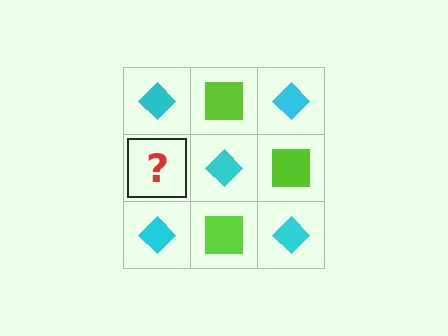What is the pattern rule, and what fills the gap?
The rule is that it alternates cyan diamond and lime square in a checkerboard pattern. The gap should be filled with a lime square.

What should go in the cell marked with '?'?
The missing cell should contain a lime square.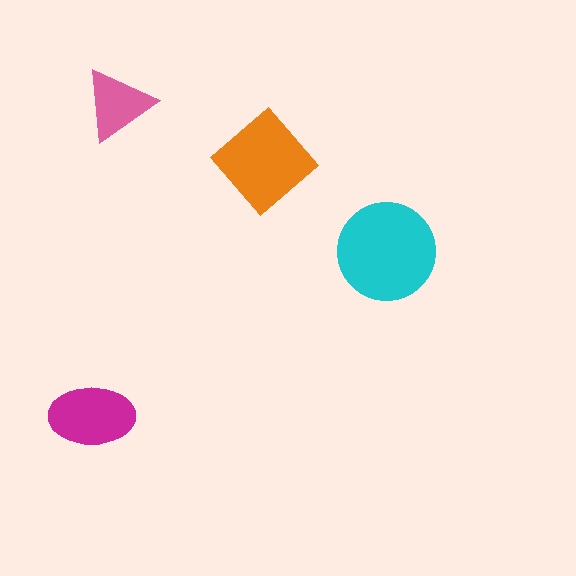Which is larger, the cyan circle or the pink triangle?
The cyan circle.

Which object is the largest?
The cyan circle.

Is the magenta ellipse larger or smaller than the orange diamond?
Smaller.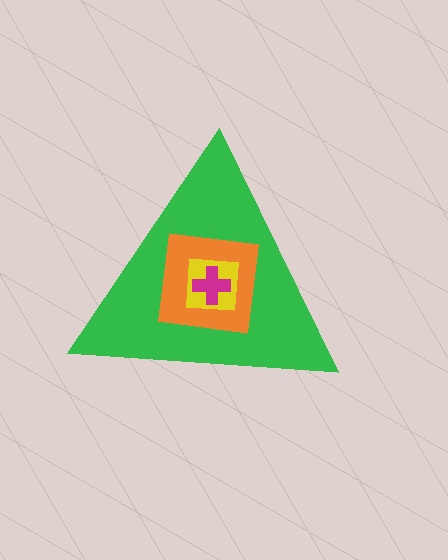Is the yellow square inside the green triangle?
Yes.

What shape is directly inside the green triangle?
The orange square.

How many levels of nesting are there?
4.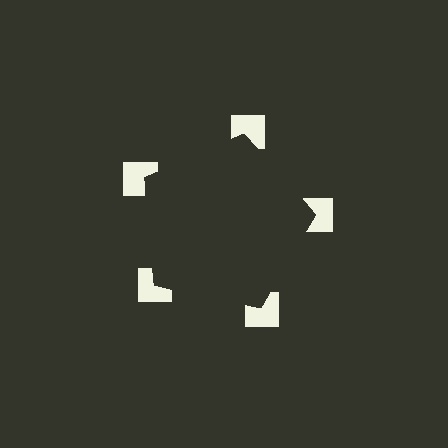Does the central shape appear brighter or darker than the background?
It typically appears slightly darker than the background, even though no actual brightness change is drawn.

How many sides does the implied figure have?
5 sides.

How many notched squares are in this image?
There are 5 — one at each vertex of the illusory pentagon.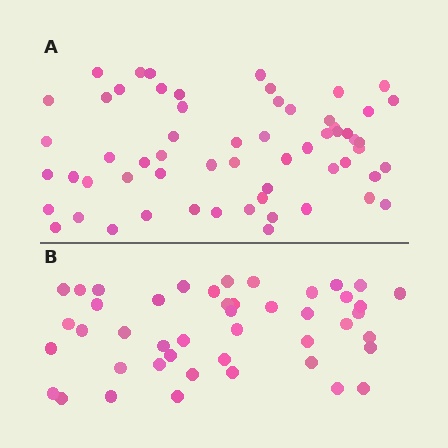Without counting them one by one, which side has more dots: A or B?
Region A (the top region) has more dots.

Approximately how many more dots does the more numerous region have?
Region A has approximately 15 more dots than region B.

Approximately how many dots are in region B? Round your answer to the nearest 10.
About 40 dots. (The exact count is 45, which rounds to 40.)